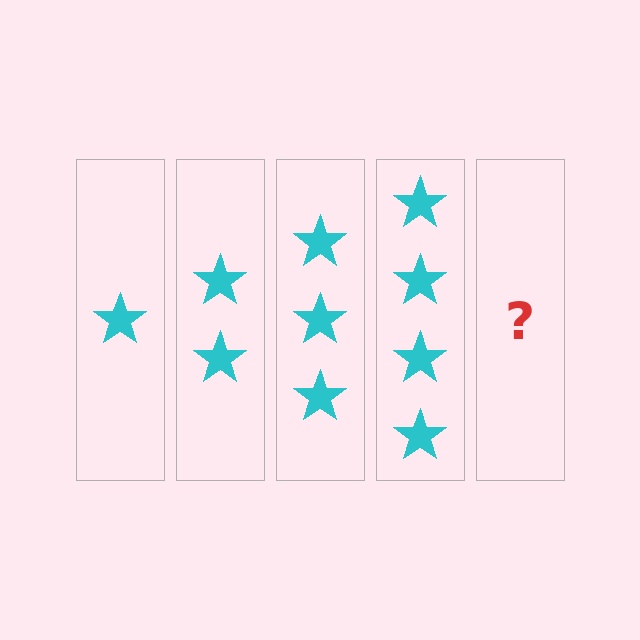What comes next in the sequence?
The next element should be 5 stars.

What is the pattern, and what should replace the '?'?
The pattern is that each step adds one more star. The '?' should be 5 stars.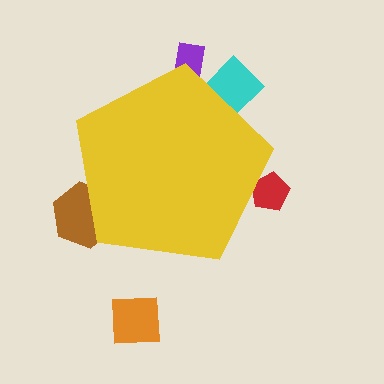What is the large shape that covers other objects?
A yellow pentagon.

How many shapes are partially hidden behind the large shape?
4 shapes are partially hidden.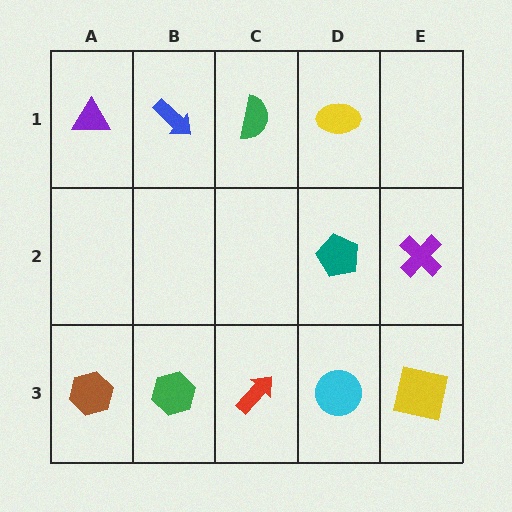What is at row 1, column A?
A purple triangle.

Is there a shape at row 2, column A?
No, that cell is empty.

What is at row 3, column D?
A cyan circle.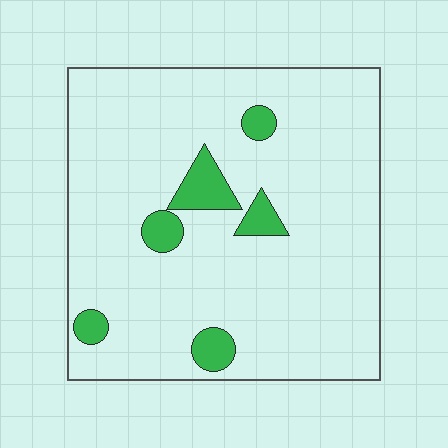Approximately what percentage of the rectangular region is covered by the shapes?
Approximately 10%.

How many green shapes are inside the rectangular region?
6.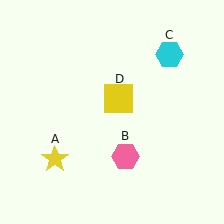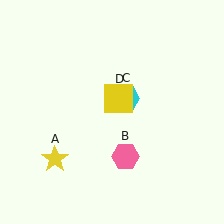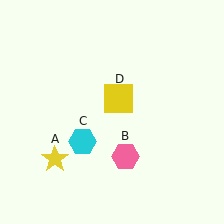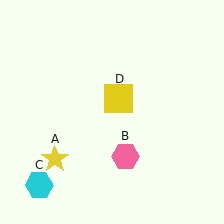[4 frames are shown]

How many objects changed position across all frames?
1 object changed position: cyan hexagon (object C).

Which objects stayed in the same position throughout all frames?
Yellow star (object A) and pink hexagon (object B) and yellow square (object D) remained stationary.